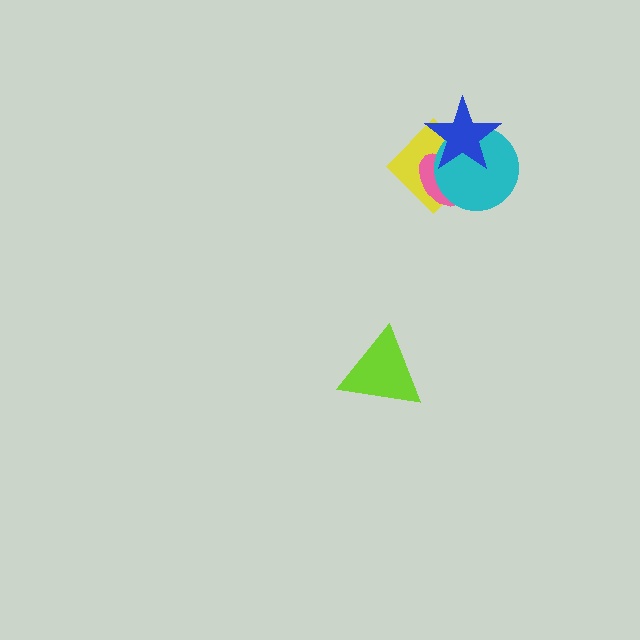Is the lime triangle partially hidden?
No, no other shape covers it.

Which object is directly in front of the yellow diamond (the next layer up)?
The pink ellipse is directly in front of the yellow diamond.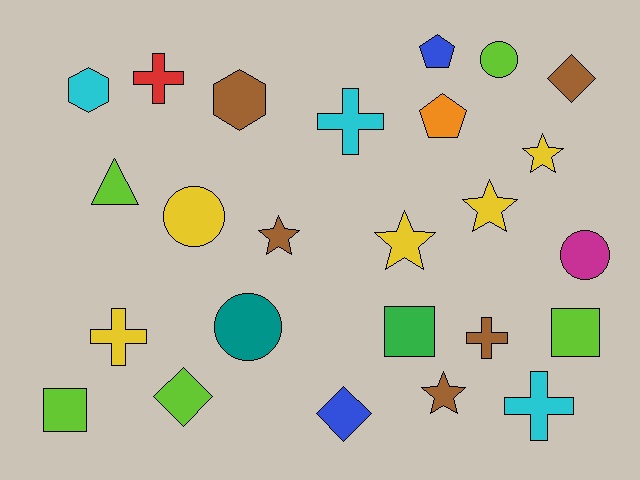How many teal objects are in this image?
There is 1 teal object.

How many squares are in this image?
There are 3 squares.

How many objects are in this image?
There are 25 objects.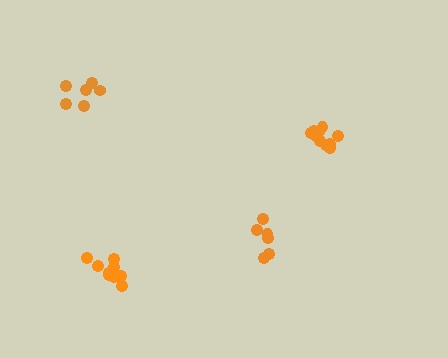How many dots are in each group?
Group 1: 9 dots, Group 2: 10 dots, Group 3: 6 dots, Group 4: 6 dots (31 total).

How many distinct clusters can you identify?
There are 4 distinct clusters.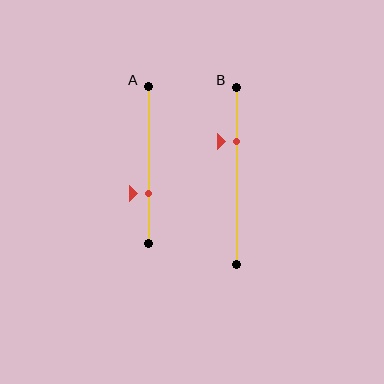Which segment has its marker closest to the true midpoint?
Segment A has its marker closest to the true midpoint.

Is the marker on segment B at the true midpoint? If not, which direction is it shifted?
No, the marker on segment B is shifted upward by about 19% of the segment length.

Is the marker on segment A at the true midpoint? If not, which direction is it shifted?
No, the marker on segment A is shifted downward by about 18% of the segment length.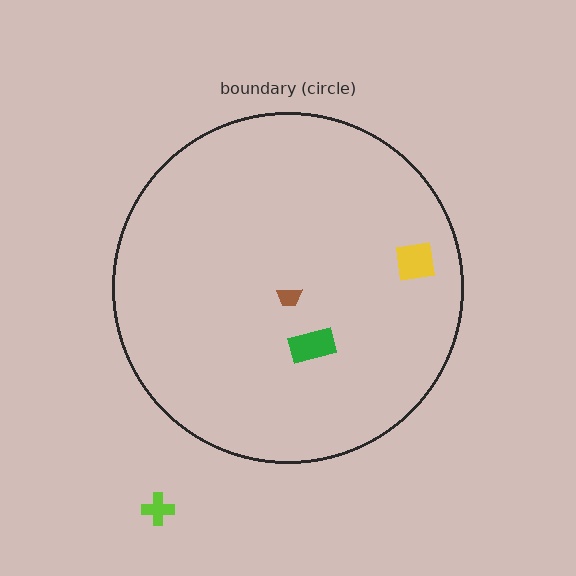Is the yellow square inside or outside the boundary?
Inside.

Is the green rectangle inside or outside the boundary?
Inside.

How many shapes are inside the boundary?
3 inside, 1 outside.